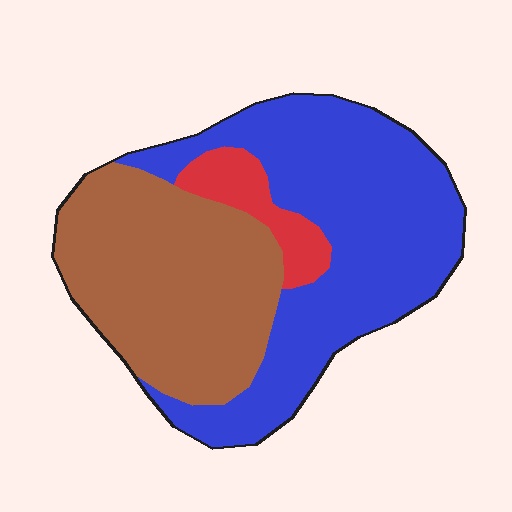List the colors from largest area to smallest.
From largest to smallest: blue, brown, red.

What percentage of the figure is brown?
Brown covers 41% of the figure.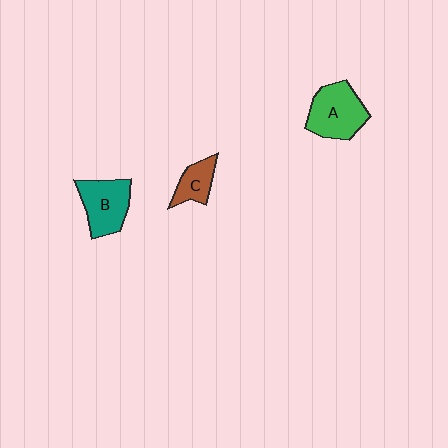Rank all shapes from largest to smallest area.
From largest to smallest: A (green), B (teal), C (brown).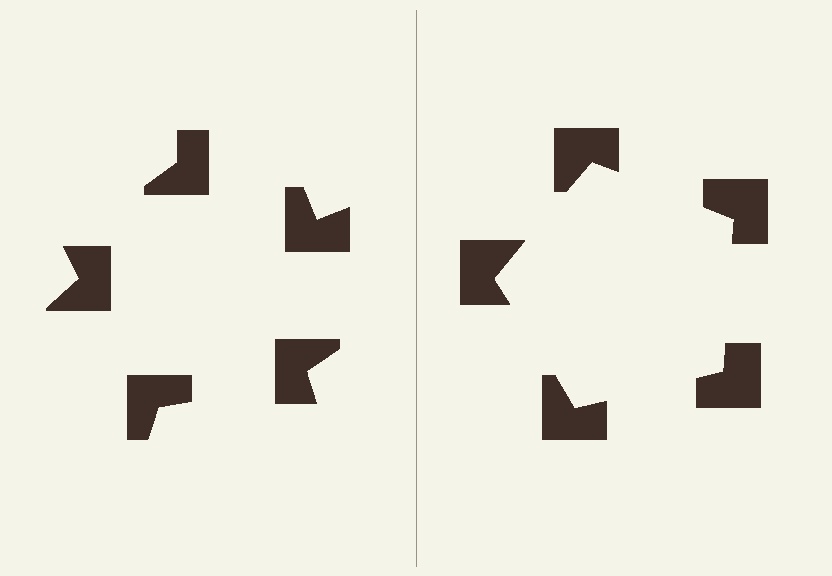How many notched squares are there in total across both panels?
10 — 5 on each side.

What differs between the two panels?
The notched squares are positioned identically on both sides; only the wedge orientations differ. On the right they align to a pentagon; on the left they are misaligned.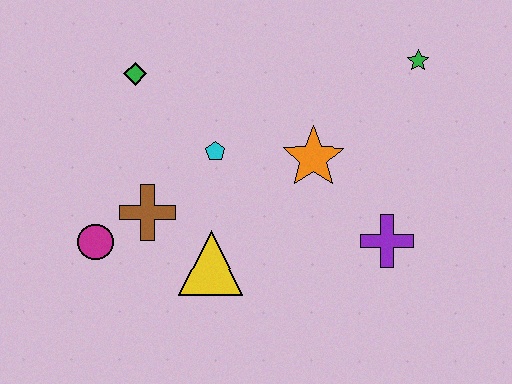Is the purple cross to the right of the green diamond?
Yes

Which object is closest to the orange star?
The cyan pentagon is closest to the orange star.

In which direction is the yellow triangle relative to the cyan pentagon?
The yellow triangle is below the cyan pentagon.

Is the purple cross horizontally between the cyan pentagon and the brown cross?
No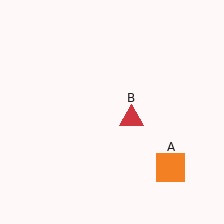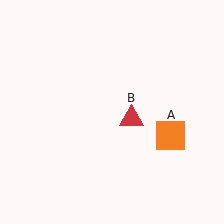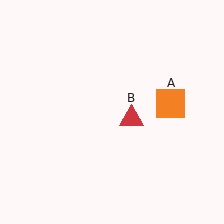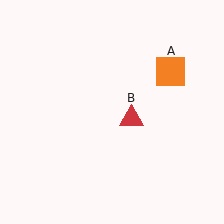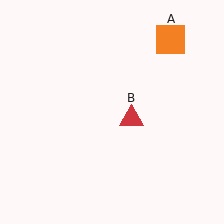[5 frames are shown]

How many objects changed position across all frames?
1 object changed position: orange square (object A).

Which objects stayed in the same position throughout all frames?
Red triangle (object B) remained stationary.